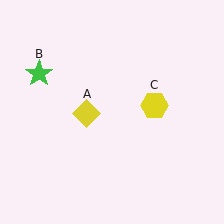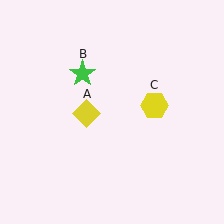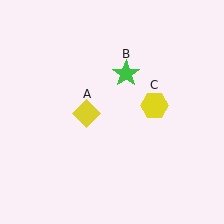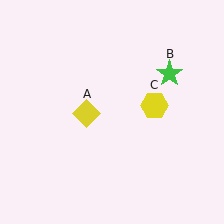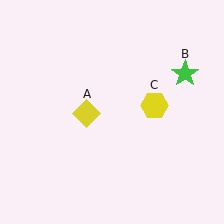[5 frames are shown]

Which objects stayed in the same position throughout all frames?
Yellow diamond (object A) and yellow hexagon (object C) remained stationary.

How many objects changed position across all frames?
1 object changed position: green star (object B).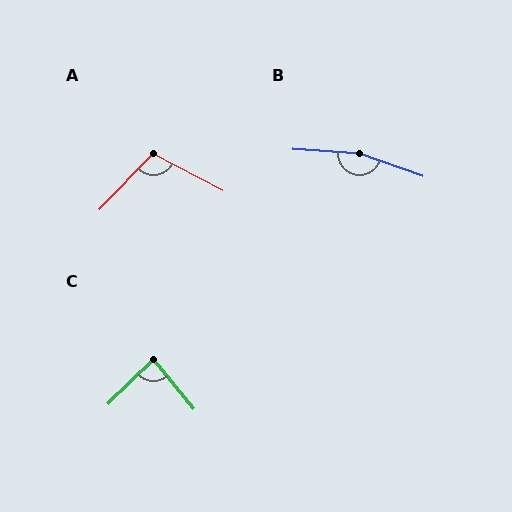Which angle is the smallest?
C, at approximately 85 degrees.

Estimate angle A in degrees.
Approximately 106 degrees.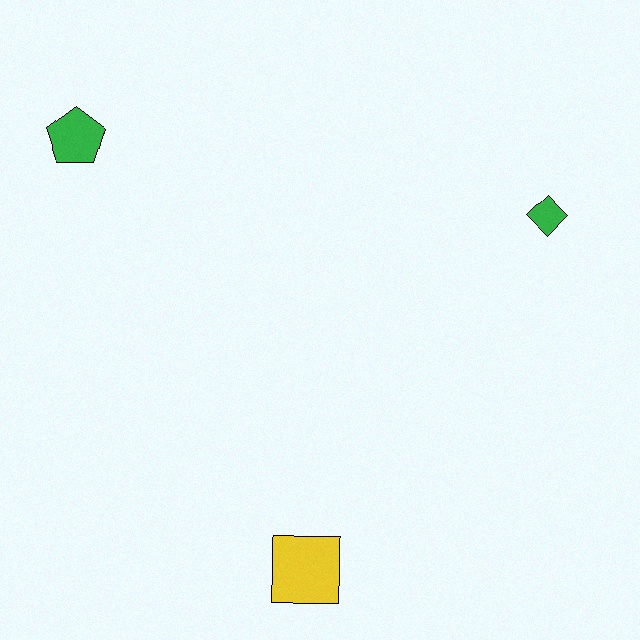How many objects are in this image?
There are 3 objects.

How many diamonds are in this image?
There is 1 diamond.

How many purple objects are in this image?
There are no purple objects.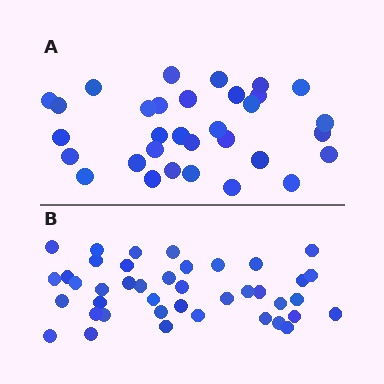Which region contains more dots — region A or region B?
Region B (the bottom region) has more dots.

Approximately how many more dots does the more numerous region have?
Region B has roughly 8 or so more dots than region A.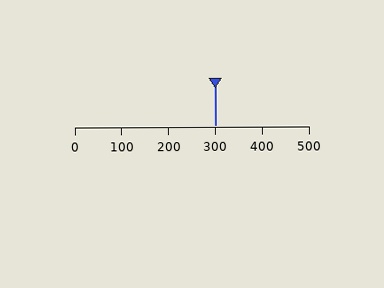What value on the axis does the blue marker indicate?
The marker indicates approximately 300.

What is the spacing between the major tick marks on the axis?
The major ticks are spaced 100 apart.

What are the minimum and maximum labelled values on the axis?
The axis runs from 0 to 500.